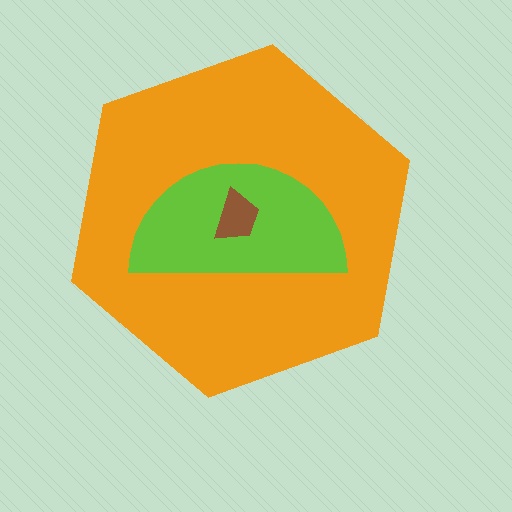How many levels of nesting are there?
3.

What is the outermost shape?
The orange hexagon.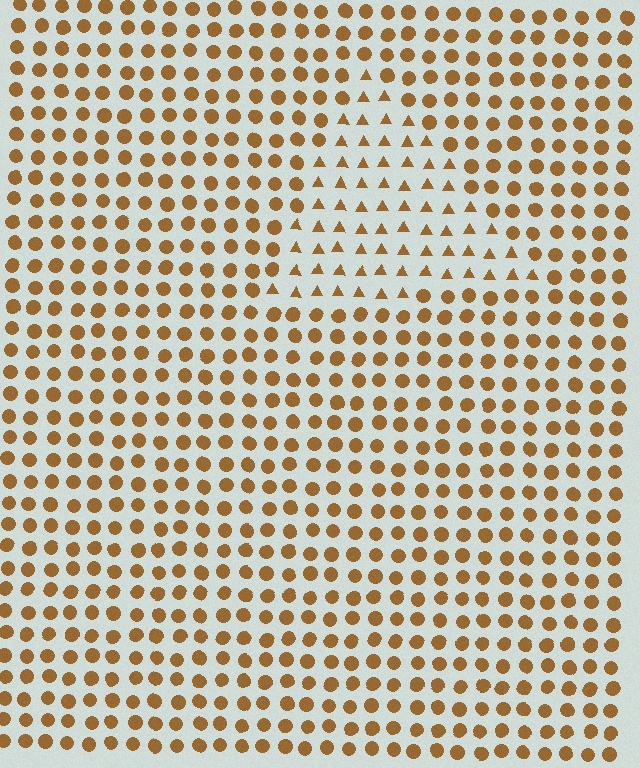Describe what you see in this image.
The image is filled with small brown elements arranged in a uniform grid. A triangle-shaped region contains triangles, while the surrounding area contains circles. The boundary is defined purely by the change in element shape.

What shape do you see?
I see a triangle.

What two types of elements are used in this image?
The image uses triangles inside the triangle region and circles outside it.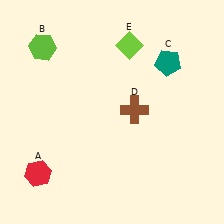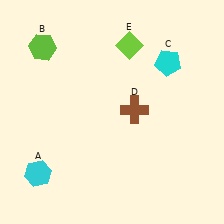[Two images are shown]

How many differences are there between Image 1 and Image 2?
There are 2 differences between the two images.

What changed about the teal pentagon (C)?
In Image 1, C is teal. In Image 2, it changed to cyan.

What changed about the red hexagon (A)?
In Image 1, A is red. In Image 2, it changed to cyan.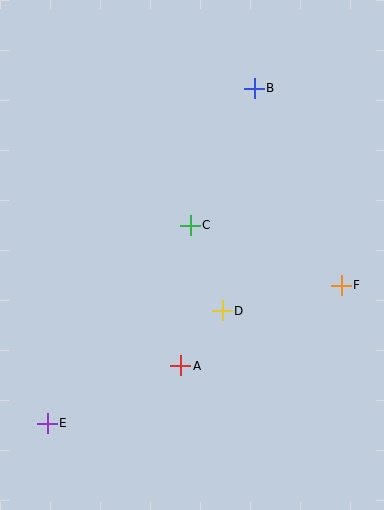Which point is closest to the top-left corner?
Point B is closest to the top-left corner.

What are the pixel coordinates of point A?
Point A is at (181, 366).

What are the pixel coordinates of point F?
Point F is at (341, 285).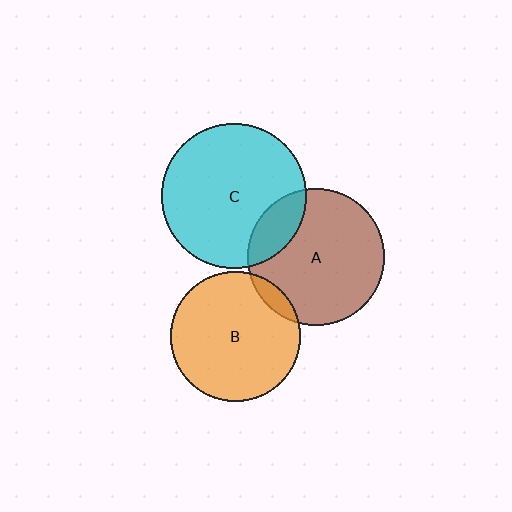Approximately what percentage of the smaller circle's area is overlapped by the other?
Approximately 20%.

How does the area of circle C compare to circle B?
Approximately 1.3 times.